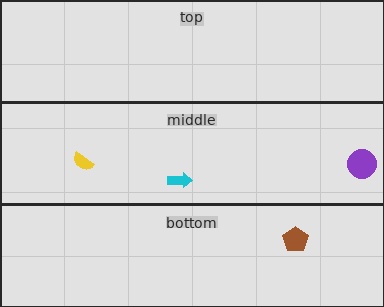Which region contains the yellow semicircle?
The middle region.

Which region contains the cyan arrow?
The middle region.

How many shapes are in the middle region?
3.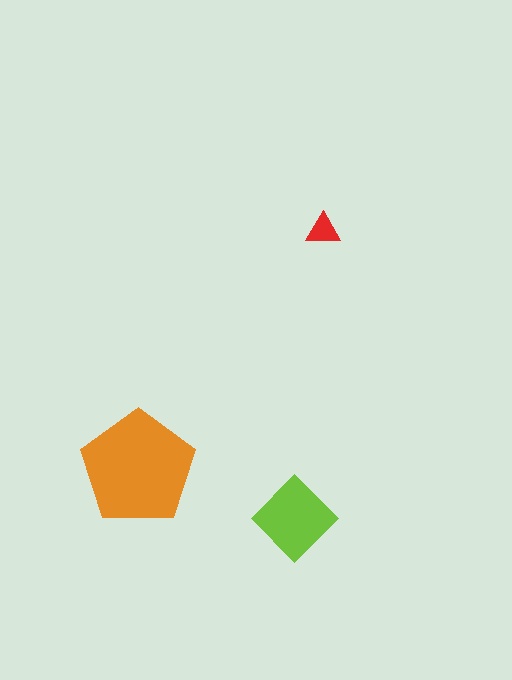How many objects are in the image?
There are 3 objects in the image.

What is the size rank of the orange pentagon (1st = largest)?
1st.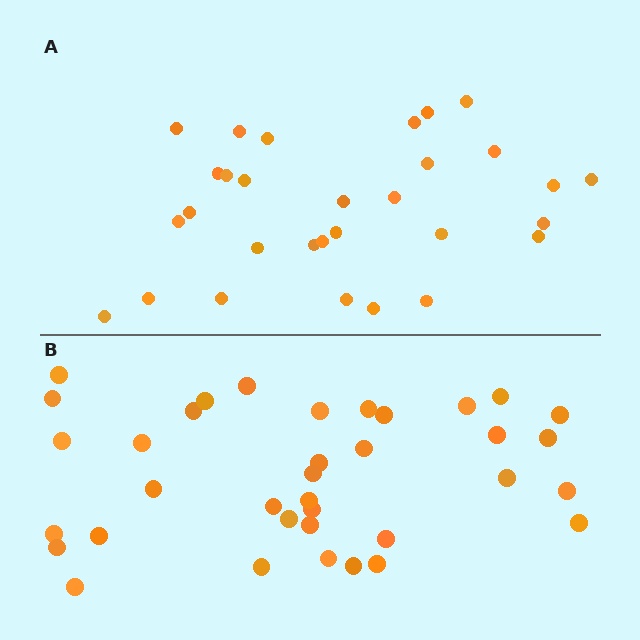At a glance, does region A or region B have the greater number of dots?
Region B (the bottom region) has more dots.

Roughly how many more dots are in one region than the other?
Region B has about 6 more dots than region A.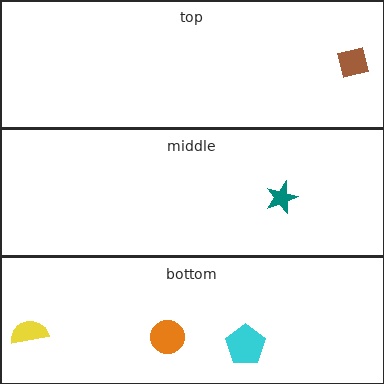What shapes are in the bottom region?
The yellow semicircle, the cyan pentagon, the orange circle.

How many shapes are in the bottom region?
3.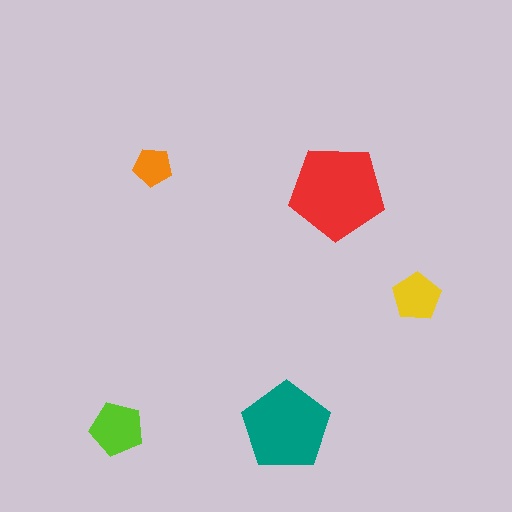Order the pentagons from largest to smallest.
the red one, the teal one, the lime one, the yellow one, the orange one.